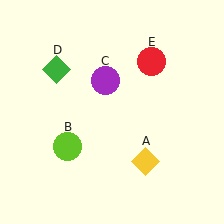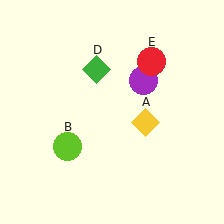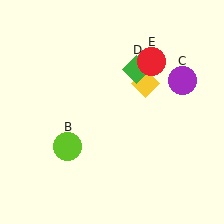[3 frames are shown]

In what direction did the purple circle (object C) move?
The purple circle (object C) moved right.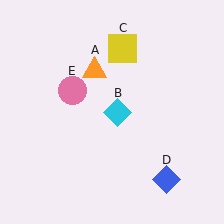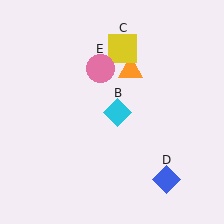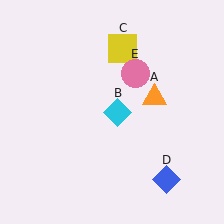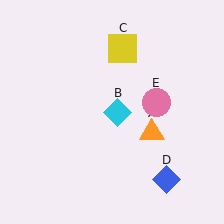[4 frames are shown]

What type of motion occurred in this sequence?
The orange triangle (object A), pink circle (object E) rotated clockwise around the center of the scene.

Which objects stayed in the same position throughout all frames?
Cyan diamond (object B) and yellow square (object C) and blue diamond (object D) remained stationary.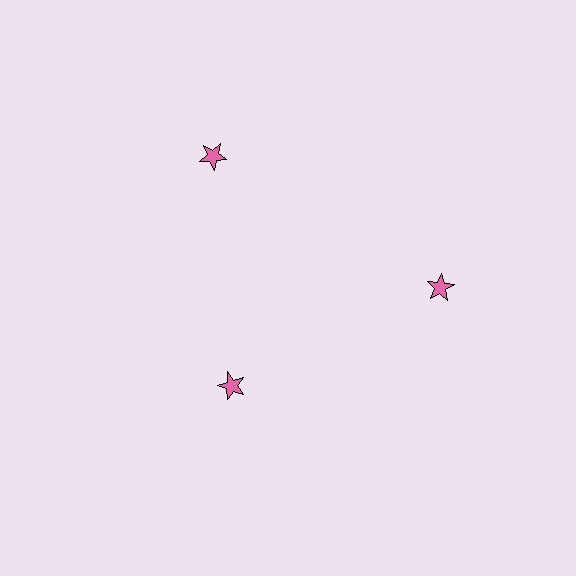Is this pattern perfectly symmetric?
No. The 3 pink stars are arranged in a ring, but one element near the 7 o'clock position is pulled inward toward the center, breaking the 3-fold rotational symmetry.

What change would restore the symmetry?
The symmetry would be restored by moving it outward, back onto the ring so that all 3 stars sit at equal angles and equal distance from the center.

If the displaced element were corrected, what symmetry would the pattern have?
It would have 3-fold rotational symmetry — the pattern would map onto itself every 120 degrees.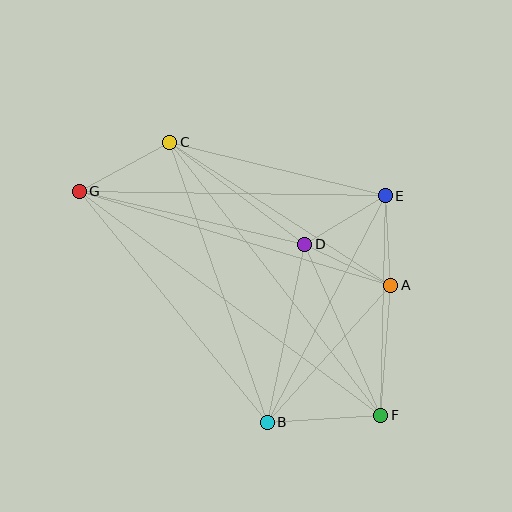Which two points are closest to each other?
Points A and E are closest to each other.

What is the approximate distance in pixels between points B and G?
The distance between B and G is approximately 298 pixels.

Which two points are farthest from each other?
Points F and G are farthest from each other.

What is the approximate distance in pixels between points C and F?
The distance between C and F is approximately 345 pixels.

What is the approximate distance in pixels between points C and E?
The distance between C and E is approximately 222 pixels.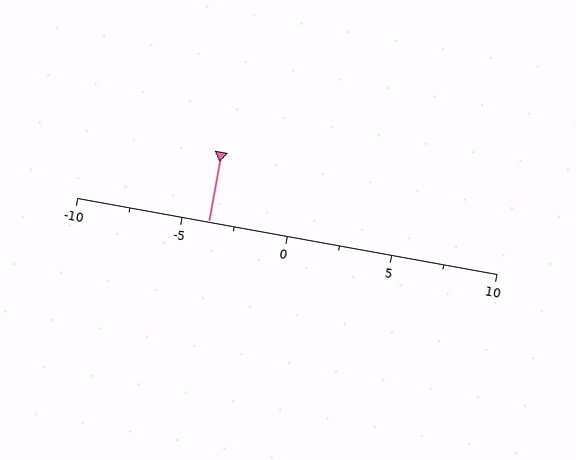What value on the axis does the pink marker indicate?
The marker indicates approximately -3.8.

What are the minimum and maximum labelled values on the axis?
The axis runs from -10 to 10.